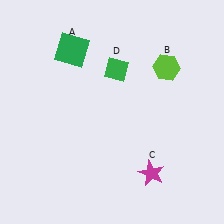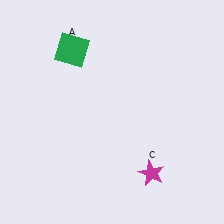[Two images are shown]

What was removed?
The lime hexagon (B), the green diamond (D) were removed in Image 2.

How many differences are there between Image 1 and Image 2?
There are 2 differences between the two images.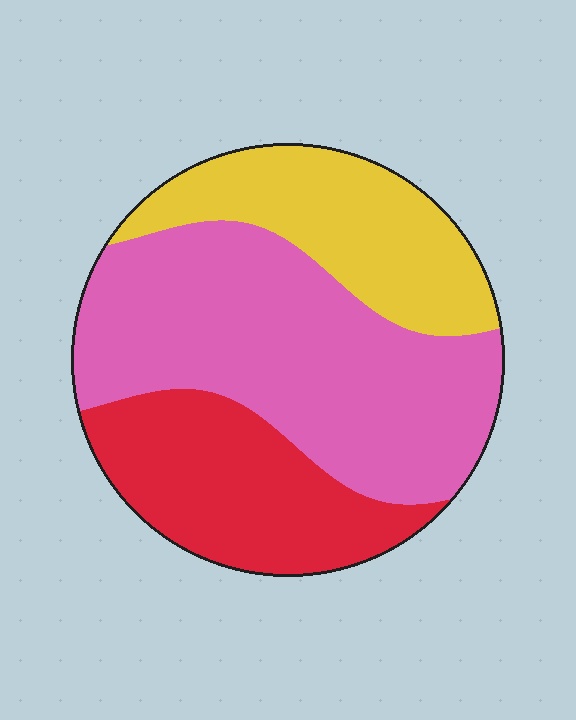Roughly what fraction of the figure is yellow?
Yellow covers around 25% of the figure.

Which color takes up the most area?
Pink, at roughly 50%.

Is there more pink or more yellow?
Pink.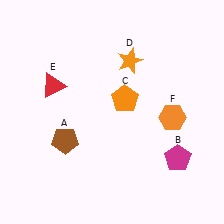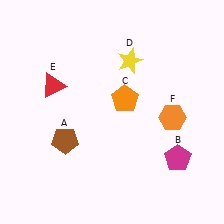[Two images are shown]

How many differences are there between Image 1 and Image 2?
There is 1 difference between the two images.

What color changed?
The star (D) changed from orange in Image 1 to yellow in Image 2.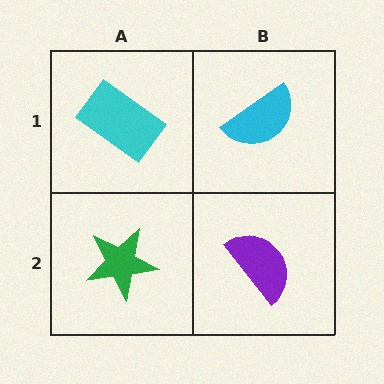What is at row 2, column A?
A green star.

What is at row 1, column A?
A cyan rectangle.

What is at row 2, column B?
A purple semicircle.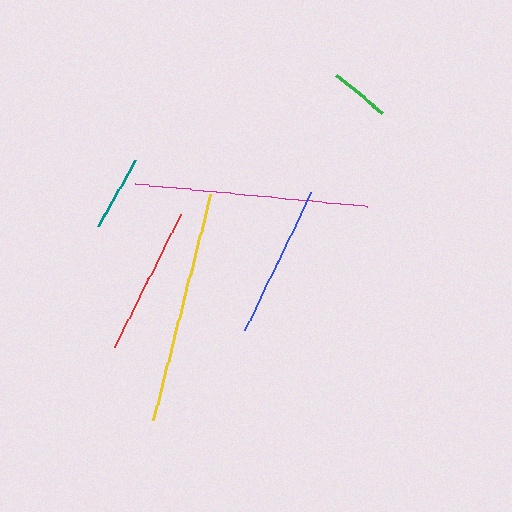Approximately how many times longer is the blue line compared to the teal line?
The blue line is approximately 2.0 times the length of the teal line.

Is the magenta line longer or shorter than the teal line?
The magenta line is longer than the teal line.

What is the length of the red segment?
The red segment is approximately 148 pixels long.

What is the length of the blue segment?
The blue segment is approximately 152 pixels long.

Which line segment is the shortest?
The green line is the shortest at approximately 60 pixels.